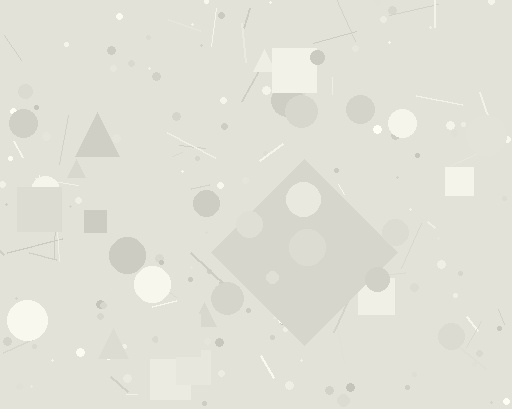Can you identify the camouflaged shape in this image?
The camouflaged shape is a diamond.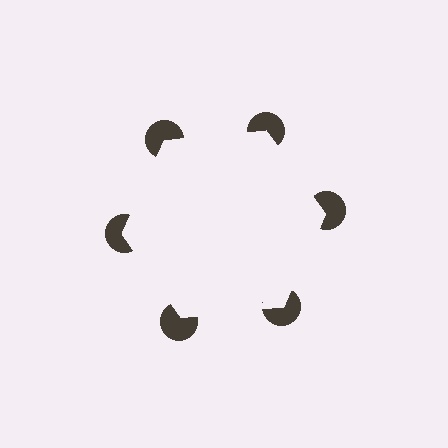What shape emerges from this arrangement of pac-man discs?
An illusory hexagon — its edges are inferred from the aligned wedge cuts in the pac-man discs, not physically drawn.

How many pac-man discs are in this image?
There are 6 — one at each vertex of the illusory hexagon.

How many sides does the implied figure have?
6 sides.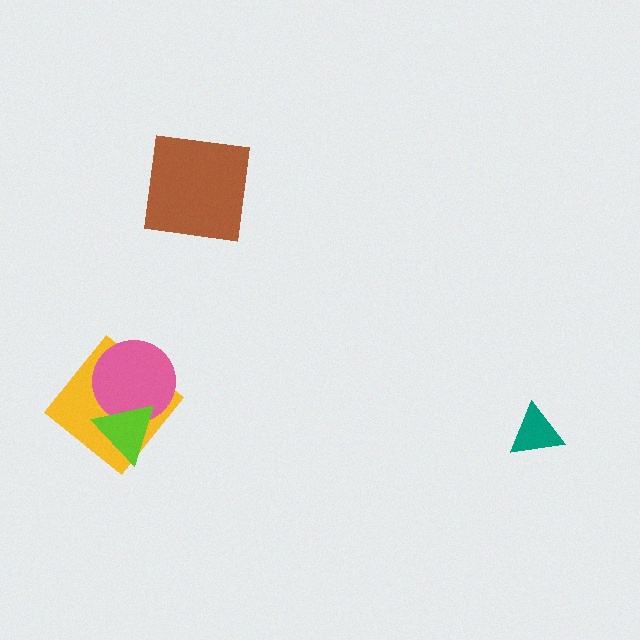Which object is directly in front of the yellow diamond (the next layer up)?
The pink circle is directly in front of the yellow diamond.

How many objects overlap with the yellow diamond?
2 objects overlap with the yellow diamond.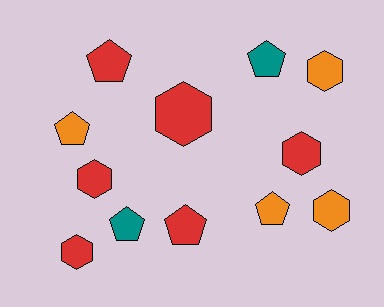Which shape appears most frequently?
Pentagon, with 6 objects.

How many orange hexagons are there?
There are 2 orange hexagons.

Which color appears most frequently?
Red, with 6 objects.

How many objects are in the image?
There are 12 objects.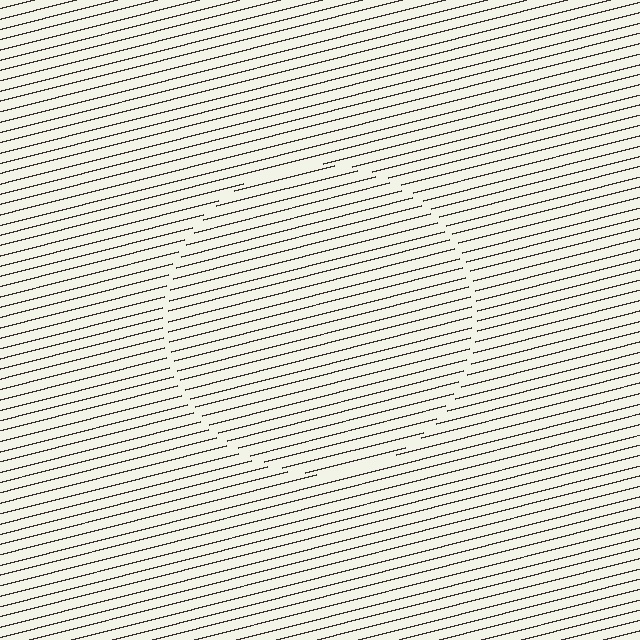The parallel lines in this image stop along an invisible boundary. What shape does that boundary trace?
An illusory circle. The interior of the shape contains the same grating, shifted by half a period — the contour is defined by the phase discontinuity where line-ends from the inner and outer gratings abut.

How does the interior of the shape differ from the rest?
The interior of the shape contains the same grating, shifted by half a period — the contour is defined by the phase discontinuity where line-ends from the inner and outer gratings abut.